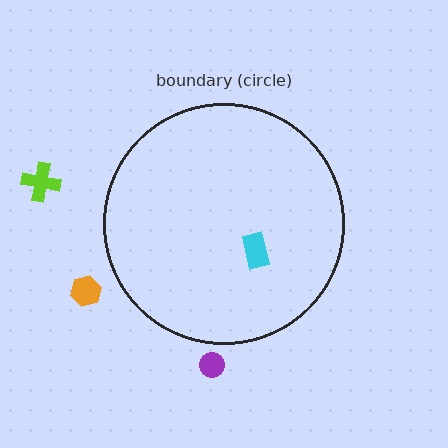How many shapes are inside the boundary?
1 inside, 3 outside.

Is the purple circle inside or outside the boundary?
Outside.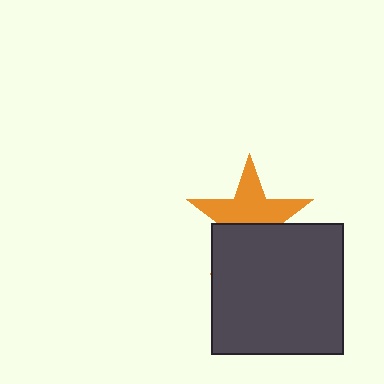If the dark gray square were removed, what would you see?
You would see the complete orange star.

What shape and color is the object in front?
The object in front is a dark gray square.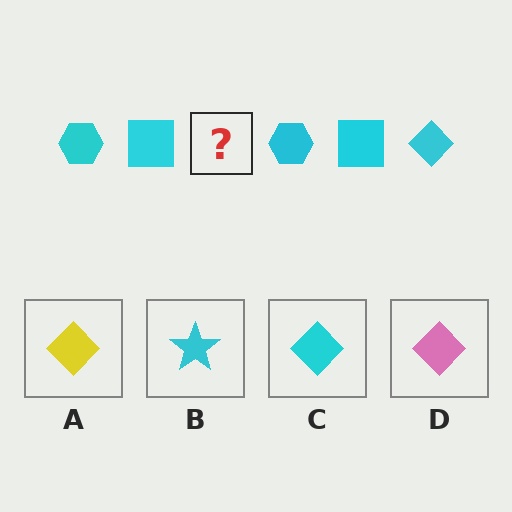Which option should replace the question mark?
Option C.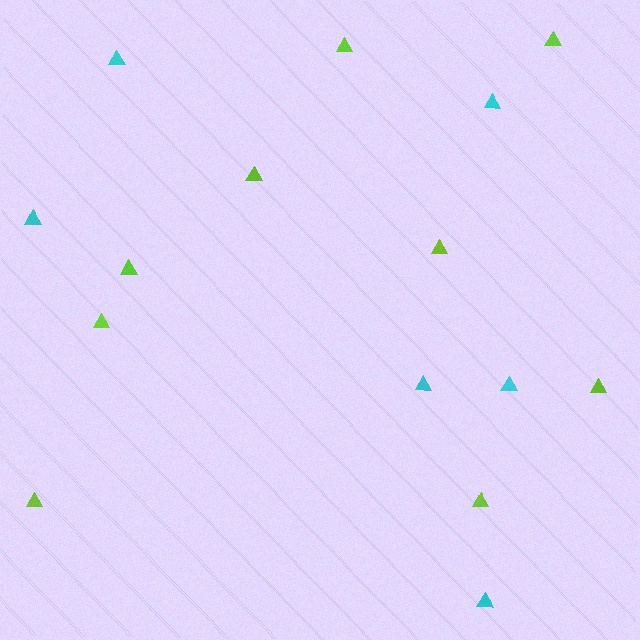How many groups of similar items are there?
There are 2 groups: one group of lime triangles (9) and one group of cyan triangles (6).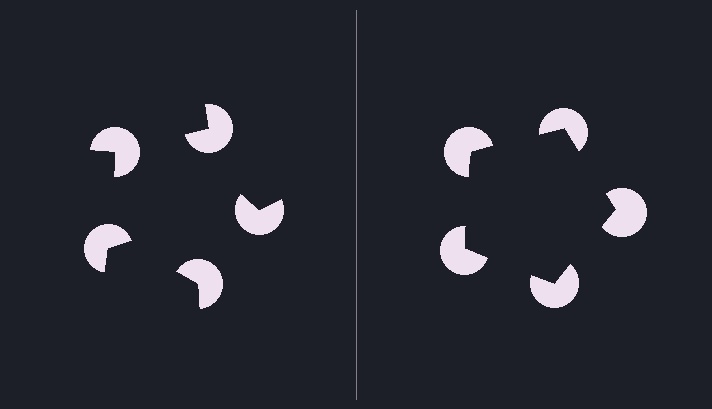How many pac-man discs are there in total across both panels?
10 — 5 on each side.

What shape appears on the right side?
An illusory pentagon.